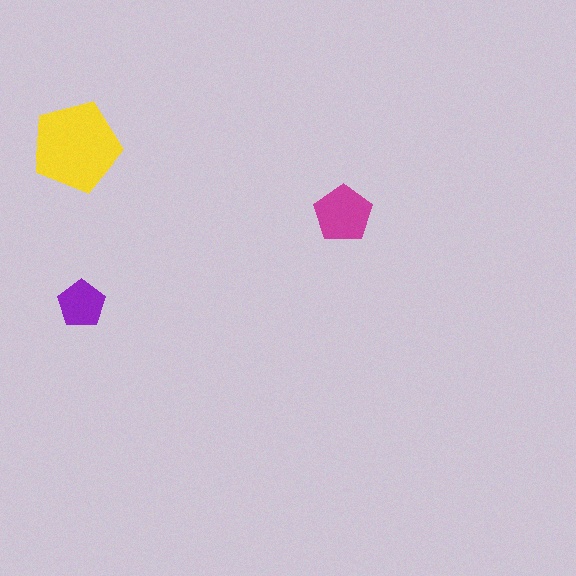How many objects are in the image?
There are 3 objects in the image.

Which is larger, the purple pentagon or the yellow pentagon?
The yellow one.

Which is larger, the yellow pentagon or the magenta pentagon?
The yellow one.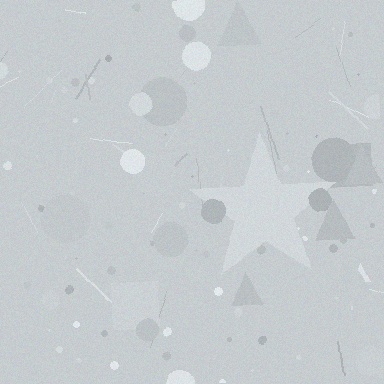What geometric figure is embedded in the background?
A star is embedded in the background.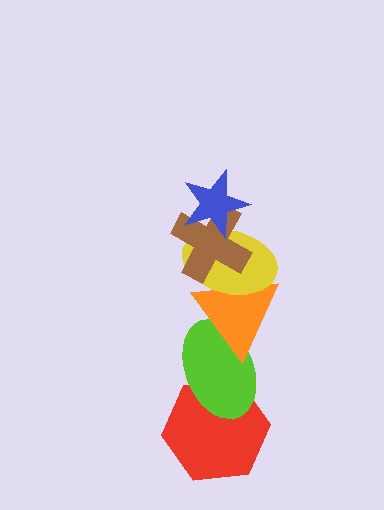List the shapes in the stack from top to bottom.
From top to bottom: the blue star, the brown cross, the yellow ellipse, the orange triangle, the lime ellipse, the red hexagon.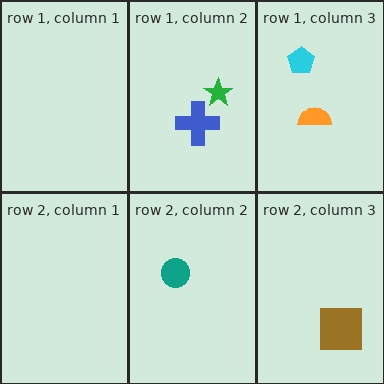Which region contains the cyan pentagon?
The row 1, column 3 region.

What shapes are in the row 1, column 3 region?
The cyan pentagon, the orange semicircle.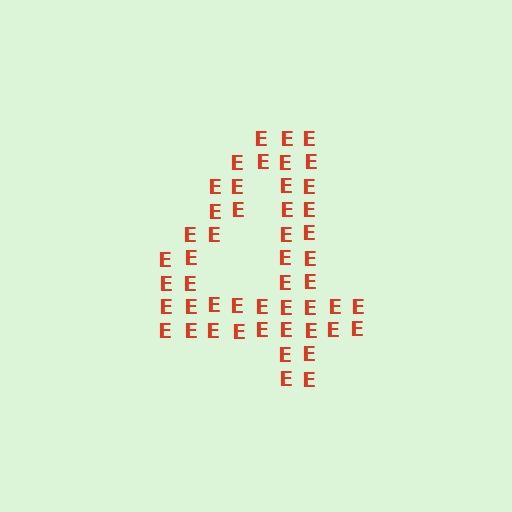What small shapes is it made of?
It is made of small letter E's.